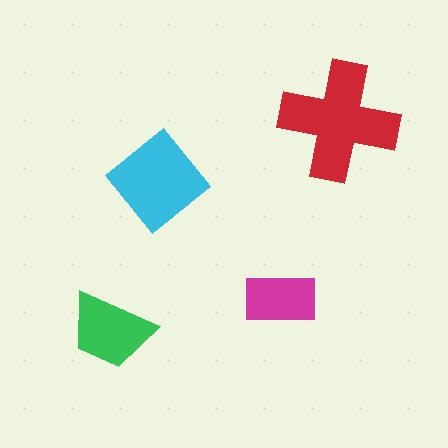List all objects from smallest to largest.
The magenta rectangle, the green trapezoid, the cyan diamond, the red cross.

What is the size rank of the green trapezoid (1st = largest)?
3rd.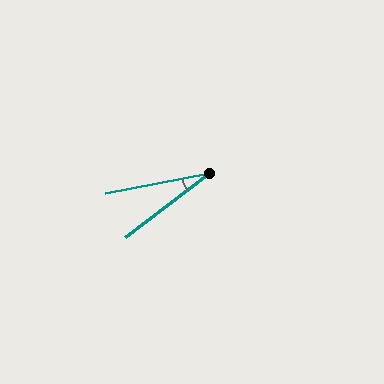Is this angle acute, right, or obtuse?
It is acute.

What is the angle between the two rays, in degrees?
Approximately 26 degrees.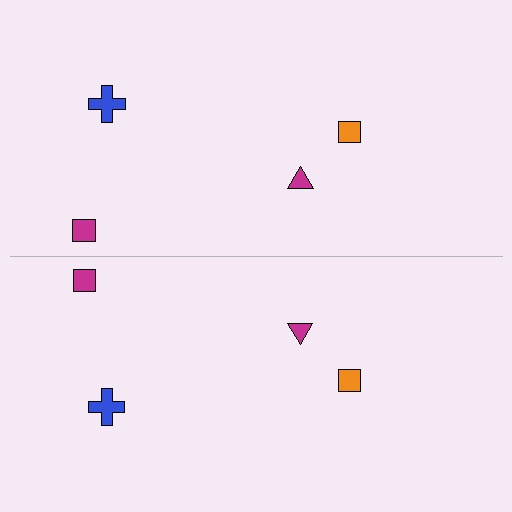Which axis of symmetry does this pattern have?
The pattern has a horizontal axis of symmetry running through the center of the image.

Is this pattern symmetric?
Yes, this pattern has bilateral (reflection) symmetry.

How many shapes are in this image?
There are 8 shapes in this image.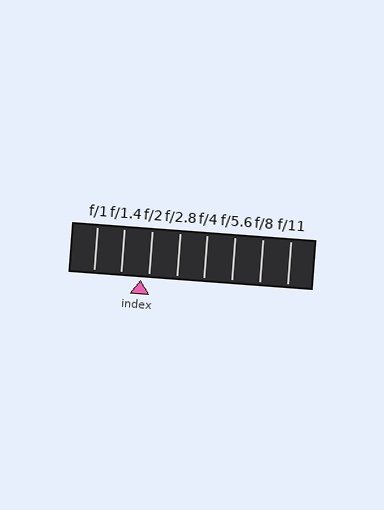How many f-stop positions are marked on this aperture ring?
There are 8 f-stop positions marked.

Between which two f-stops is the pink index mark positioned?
The index mark is between f/1.4 and f/2.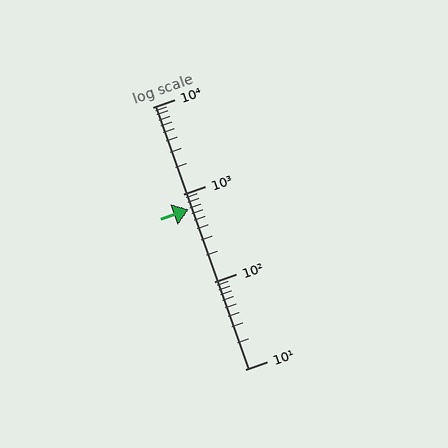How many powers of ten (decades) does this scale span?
The scale spans 3 decades, from 10 to 10000.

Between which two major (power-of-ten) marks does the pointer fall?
The pointer is between 100 and 1000.